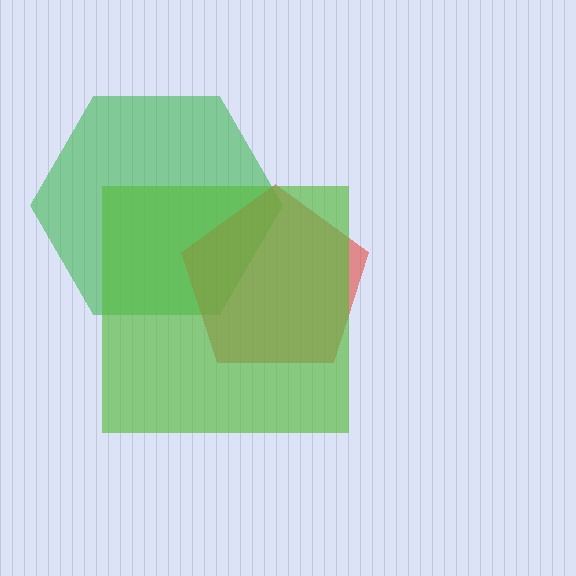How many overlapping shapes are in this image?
There are 3 overlapping shapes in the image.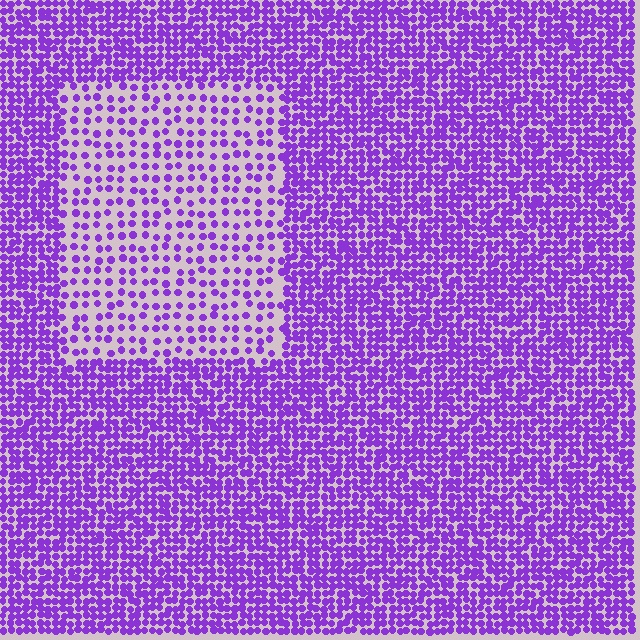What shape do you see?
I see a rectangle.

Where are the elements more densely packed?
The elements are more densely packed outside the rectangle boundary.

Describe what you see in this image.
The image contains small purple elements arranged at two different densities. A rectangle-shaped region is visible where the elements are less densely packed than the surrounding area.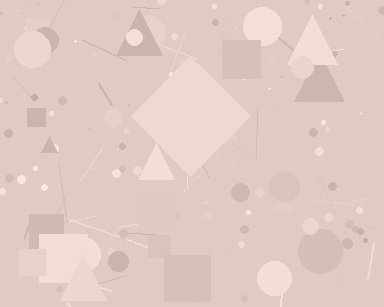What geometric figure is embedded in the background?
A diamond is embedded in the background.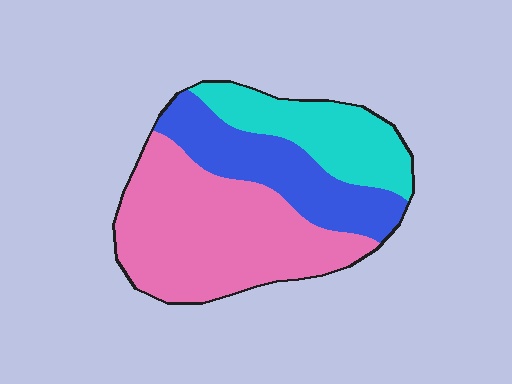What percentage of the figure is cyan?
Cyan takes up about one quarter (1/4) of the figure.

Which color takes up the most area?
Pink, at roughly 50%.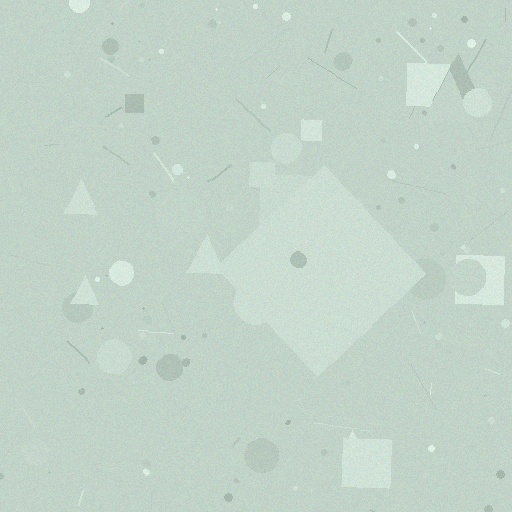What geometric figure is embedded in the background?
A diamond is embedded in the background.